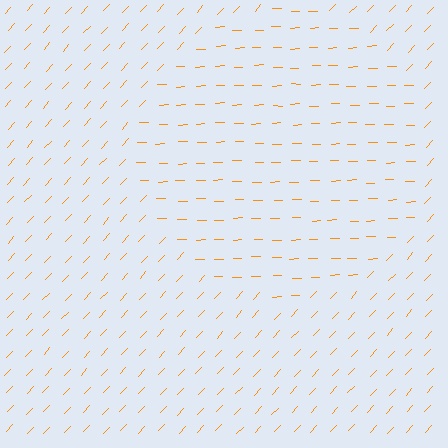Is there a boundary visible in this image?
Yes, there is a texture boundary formed by a change in line orientation.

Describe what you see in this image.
The image is filled with small orange line segments. A circle region in the image has lines oriented differently from the surrounding lines, creating a visible texture boundary.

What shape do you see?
I see a circle.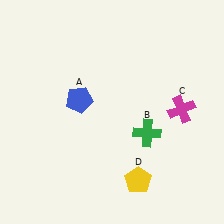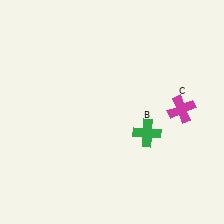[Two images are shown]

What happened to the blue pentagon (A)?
The blue pentagon (A) was removed in Image 2. It was in the top-left area of Image 1.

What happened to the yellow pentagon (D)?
The yellow pentagon (D) was removed in Image 2. It was in the bottom-right area of Image 1.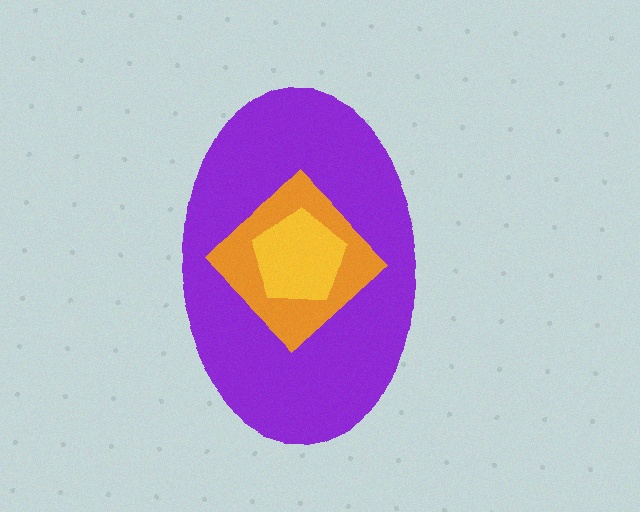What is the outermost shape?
The purple ellipse.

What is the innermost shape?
The yellow pentagon.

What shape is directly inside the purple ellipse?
The orange diamond.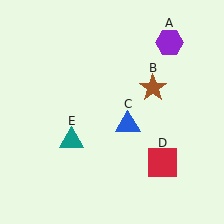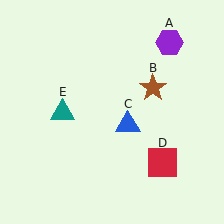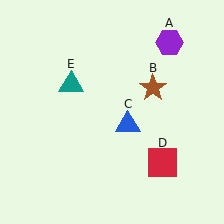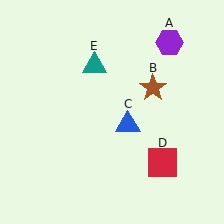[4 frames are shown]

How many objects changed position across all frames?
1 object changed position: teal triangle (object E).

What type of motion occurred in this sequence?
The teal triangle (object E) rotated clockwise around the center of the scene.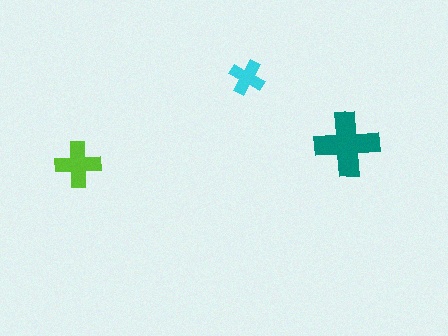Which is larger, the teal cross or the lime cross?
The teal one.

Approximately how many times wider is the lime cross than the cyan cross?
About 1.5 times wider.